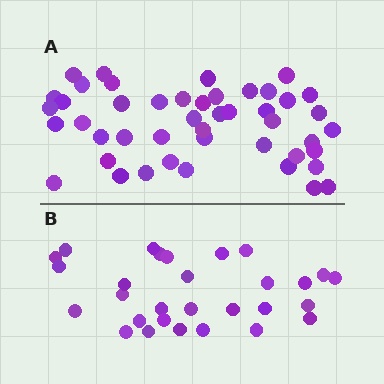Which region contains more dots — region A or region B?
Region A (the top region) has more dots.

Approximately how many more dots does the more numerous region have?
Region A has approximately 15 more dots than region B.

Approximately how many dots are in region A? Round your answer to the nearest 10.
About 50 dots. (The exact count is 46, which rounds to 50.)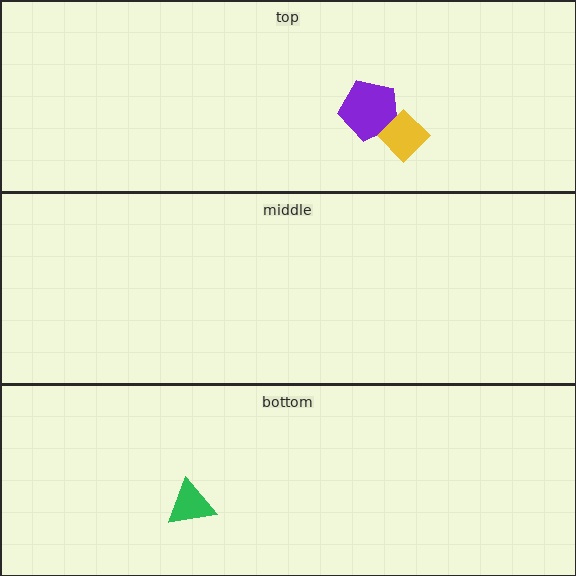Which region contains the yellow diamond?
The top region.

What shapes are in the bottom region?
The green triangle.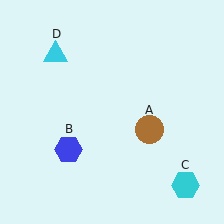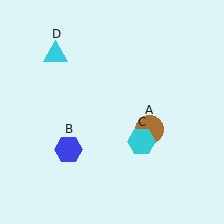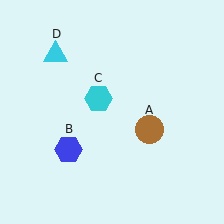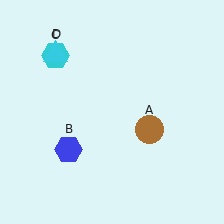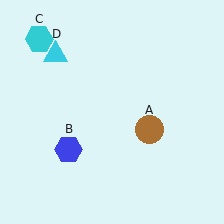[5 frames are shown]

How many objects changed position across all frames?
1 object changed position: cyan hexagon (object C).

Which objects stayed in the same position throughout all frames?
Brown circle (object A) and blue hexagon (object B) and cyan triangle (object D) remained stationary.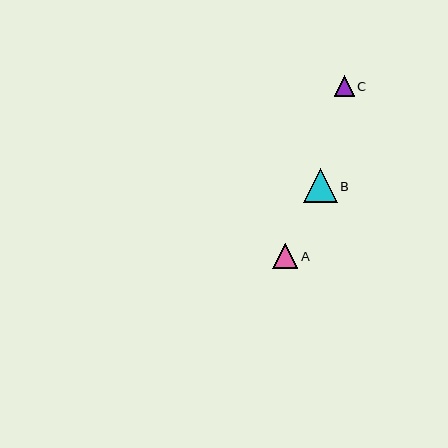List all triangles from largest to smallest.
From largest to smallest: B, A, C.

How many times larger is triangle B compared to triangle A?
Triangle B is approximately 1.4 times the size of triangle A.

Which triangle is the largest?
Triangle B is the largest with a size of approximately 34 pixels.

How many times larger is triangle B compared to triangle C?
Triangle B is approximately 1.7 times the size of triangle C.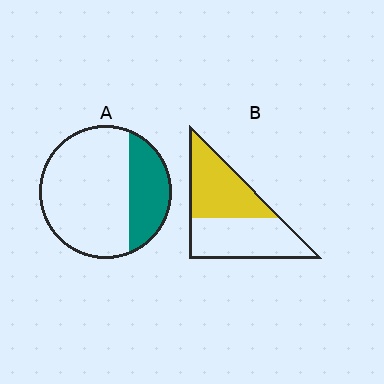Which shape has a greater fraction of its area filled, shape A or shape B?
Shape B.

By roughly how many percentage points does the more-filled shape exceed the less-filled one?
By roughly 20 percentage points (B over A).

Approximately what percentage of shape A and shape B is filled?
A is approximately 30% and B is approximately 50%.